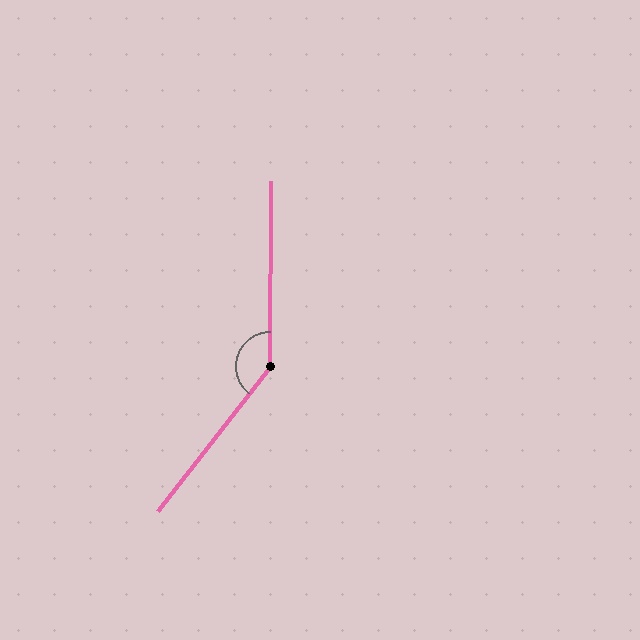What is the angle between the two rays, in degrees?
Approximately 142 degrees.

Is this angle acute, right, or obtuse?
It is obtuse.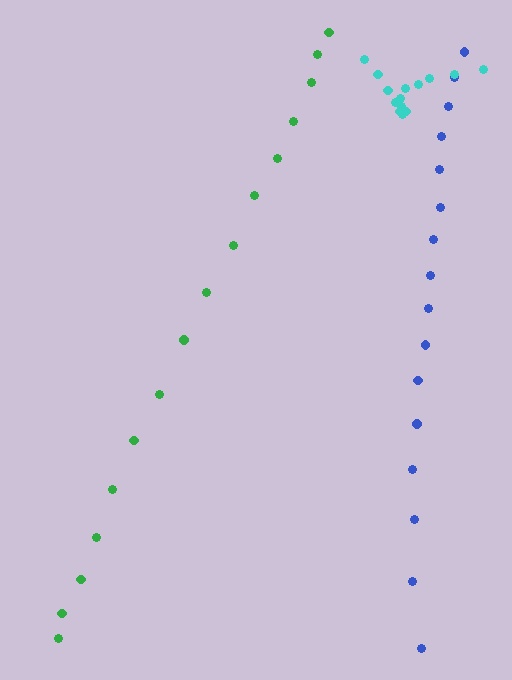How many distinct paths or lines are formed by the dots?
There are 3 distinct paths.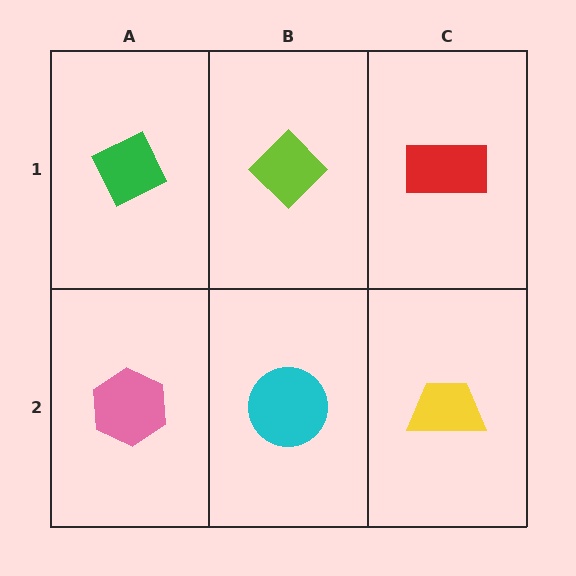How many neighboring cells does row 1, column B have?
3.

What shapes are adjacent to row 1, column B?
A cyan circle (row 2, column B), a green diamond (row 1, column A), a red rectangle (row 1, column C).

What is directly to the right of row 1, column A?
A lime diamond.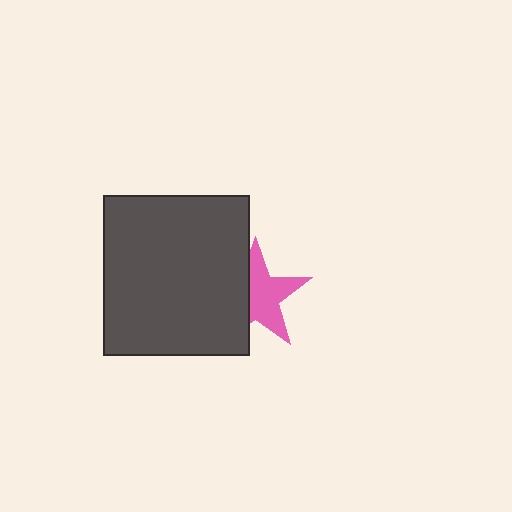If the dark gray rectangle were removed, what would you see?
You would see the complete pink star.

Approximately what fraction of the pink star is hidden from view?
Roughly 39% of the pink star is hidden behind the dark gray rectangle.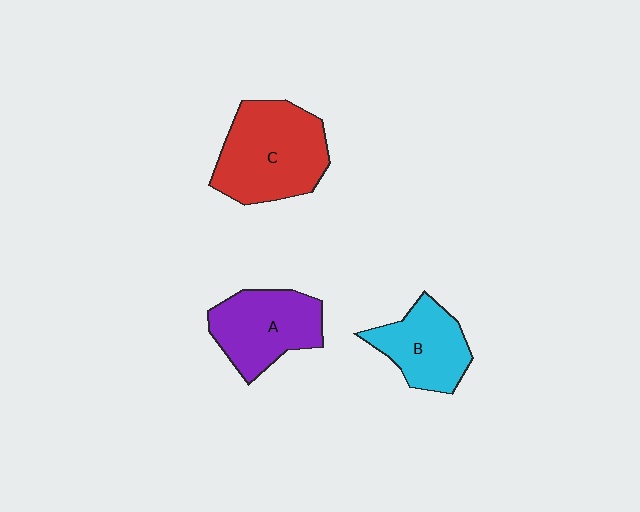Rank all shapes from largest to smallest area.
From largest to smallest: C (red), A (purple), B (cyan).